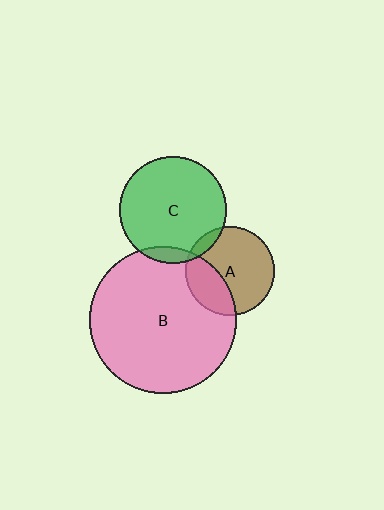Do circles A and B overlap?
Yes.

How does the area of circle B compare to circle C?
Approximately 1.9 times.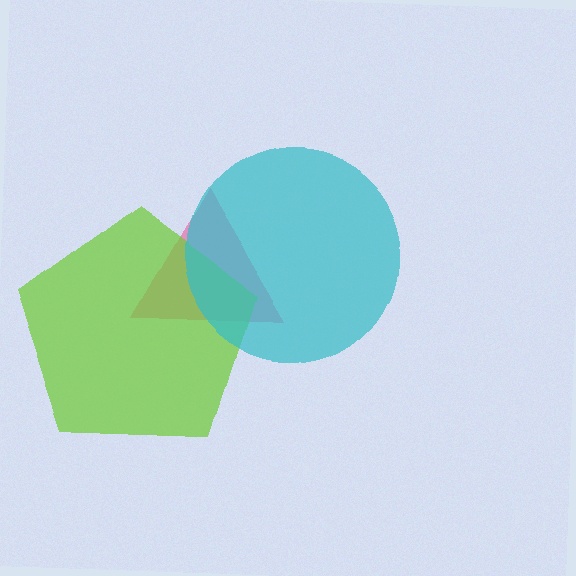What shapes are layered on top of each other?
The layered shapes are: a pink triangle, a lime pentagon, a cyan circle.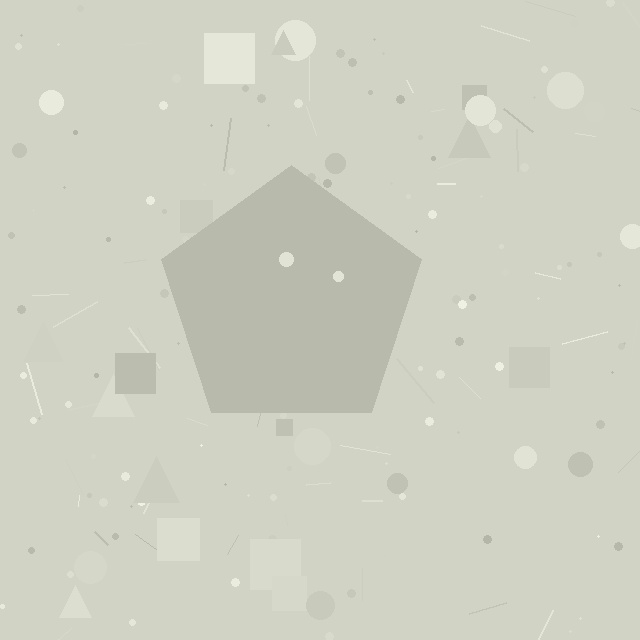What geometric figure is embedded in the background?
A pentagon is embedded in the background.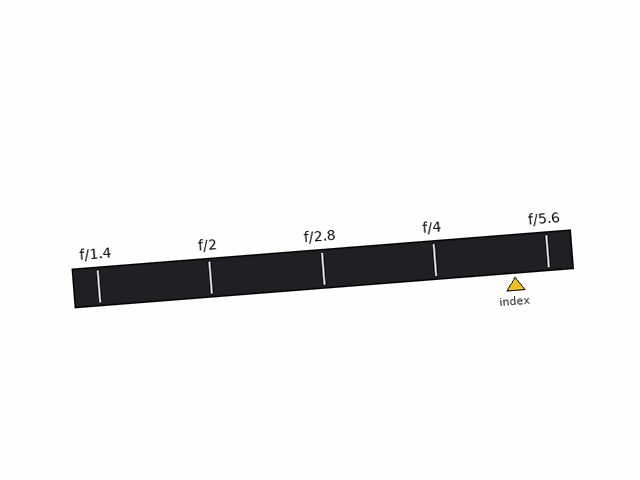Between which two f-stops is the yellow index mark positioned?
The index mark is between f/4 and f/5.6.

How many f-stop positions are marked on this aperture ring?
There are 5 f-stop positions marked.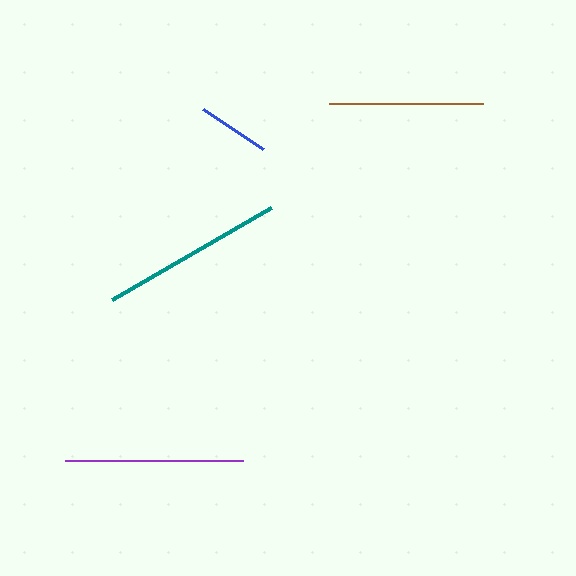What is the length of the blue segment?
The blue segment is approximately 72 pixels long.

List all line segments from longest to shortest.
From longest to shortest: teal, purple, brown, blue.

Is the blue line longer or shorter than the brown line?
The brown line is longer than the blue line.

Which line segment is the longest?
The teal line is the longest at approximately 184 pixels.